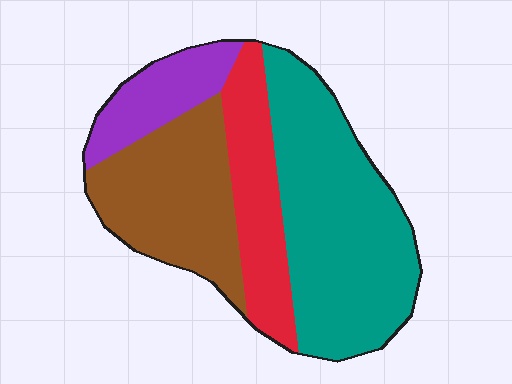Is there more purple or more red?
Red.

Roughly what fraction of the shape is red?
Red covers around 20% of the shape.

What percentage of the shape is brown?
Brown takes up about one quarter (1/4) of the shape.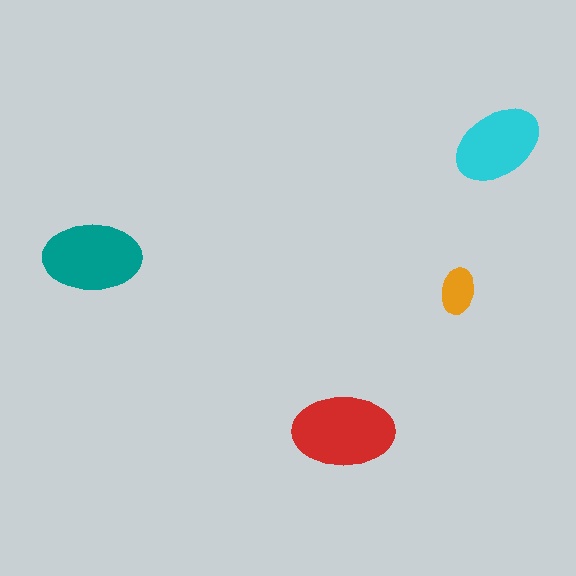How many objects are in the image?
There are 4 objects in the image.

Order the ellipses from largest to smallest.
the red one, the teal one, the cyan one, the orange one.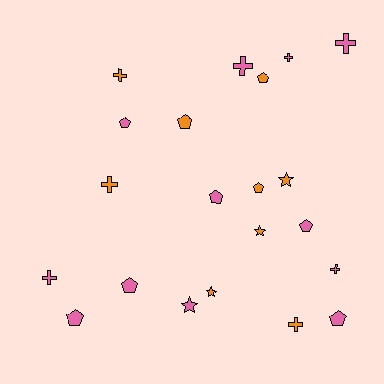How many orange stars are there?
There are 3 orange stars.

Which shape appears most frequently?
Pentagon, with 9 objects.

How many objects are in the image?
There are 21 objects.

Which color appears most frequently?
Pink, with 12 objects.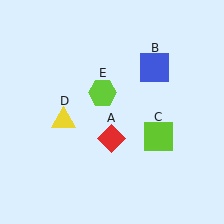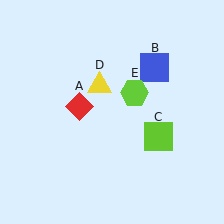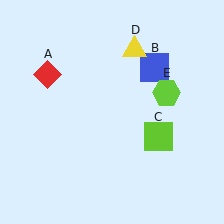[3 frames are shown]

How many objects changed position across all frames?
3 objects changed position: red diamond (object A), yellow triangle (object D), lime hexagon (object E).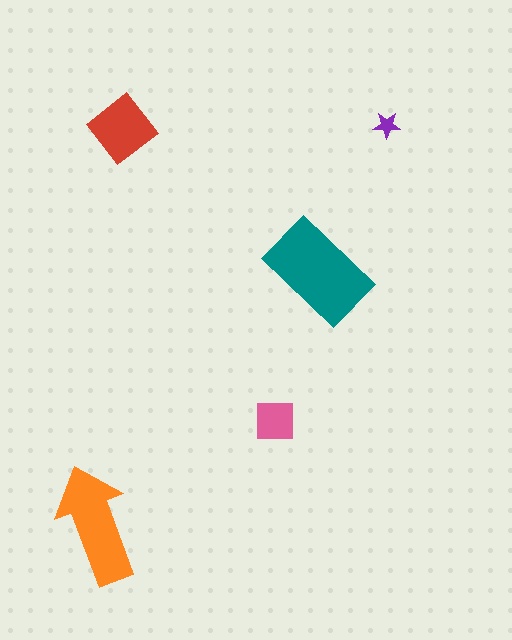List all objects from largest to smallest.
The teal rectangle, the orange arrow, the red diamond, the pink square, the purple star.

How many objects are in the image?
There are 5 objects in the image.